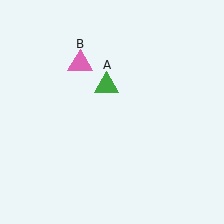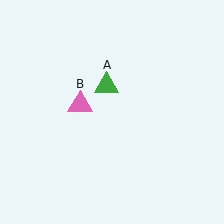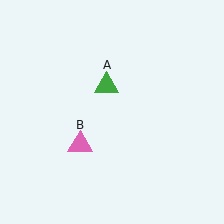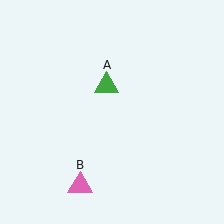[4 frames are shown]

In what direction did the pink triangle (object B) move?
The pink triangle (object B) moved down.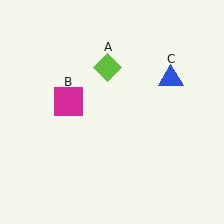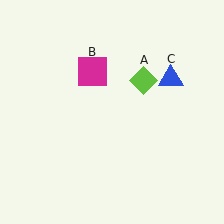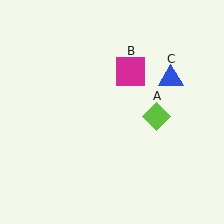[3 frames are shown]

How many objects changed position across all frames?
2 objects changed position: lime diamond (object A), magenta square (object B).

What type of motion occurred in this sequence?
The lime diamond (object A), magenta square (object B) rotated clockwise around the center of the scene.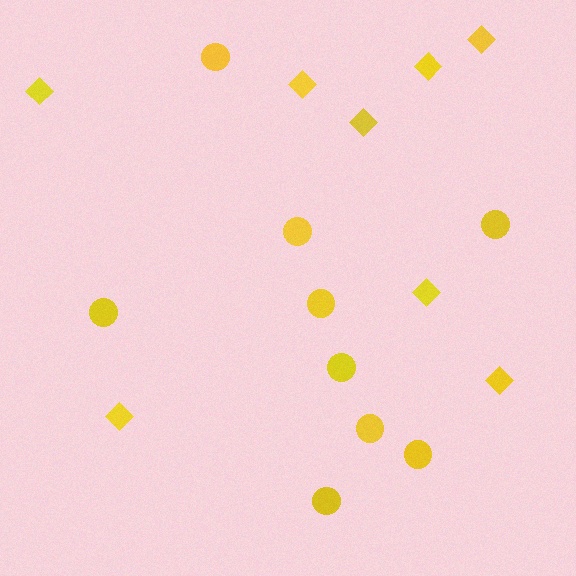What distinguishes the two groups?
There are 2 groups: one group of diamonds (8) and one group of circles (9).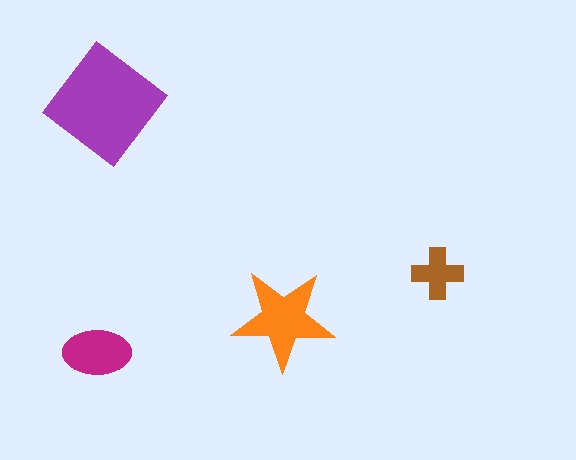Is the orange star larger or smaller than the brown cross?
Larger.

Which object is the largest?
The purple diamond.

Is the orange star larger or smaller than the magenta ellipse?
Larger.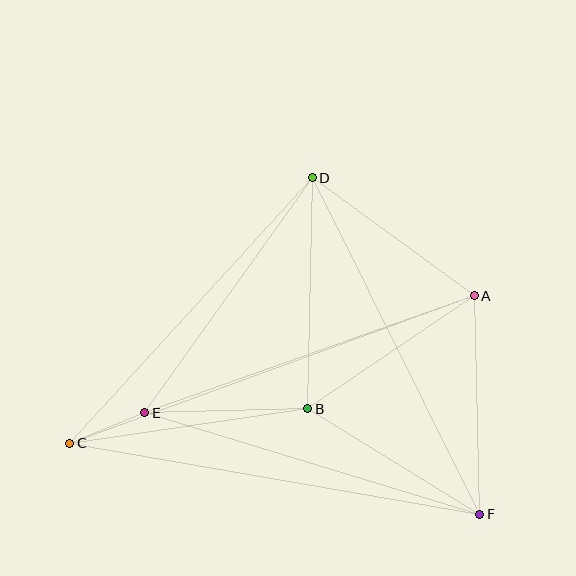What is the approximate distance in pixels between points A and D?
The distance between A and D is approximately 201 pixels.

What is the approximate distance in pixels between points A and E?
The distance between A and E is approximately 350 pixels.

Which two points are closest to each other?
Points C and E are closest to each other.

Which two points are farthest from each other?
Points A and C are farthest from each other.